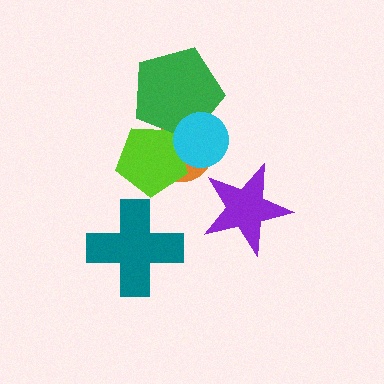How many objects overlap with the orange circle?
3 objects overlap with the orange circle.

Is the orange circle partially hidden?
Yes, it is partially covered by another shape.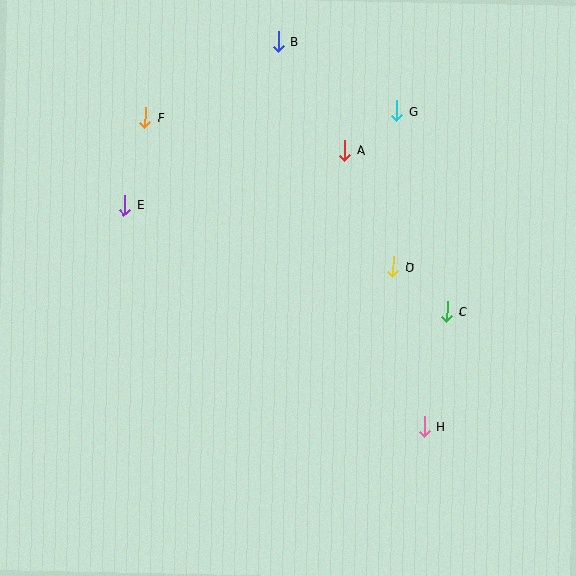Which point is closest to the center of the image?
Point D at (393, 267) is closest to the center.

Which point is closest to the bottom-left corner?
Point E is closest to the bottom-left corner.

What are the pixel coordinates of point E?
Point E is at (124, 205).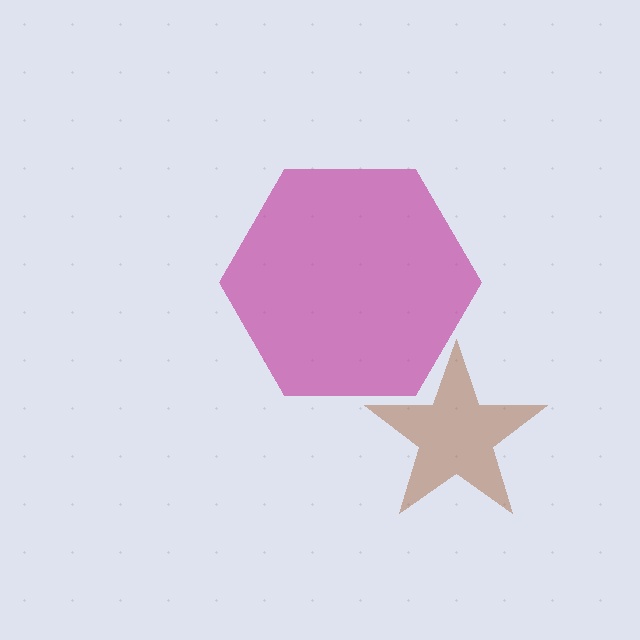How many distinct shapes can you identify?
There are 2 distinct shapes: a magenta hexagon, a brown star.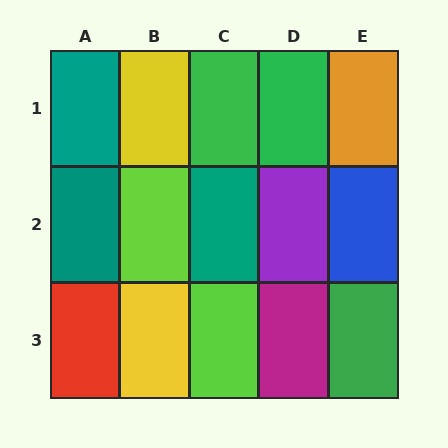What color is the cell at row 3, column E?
Green.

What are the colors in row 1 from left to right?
Teal, yellow, green, green, orange.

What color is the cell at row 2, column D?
Purple.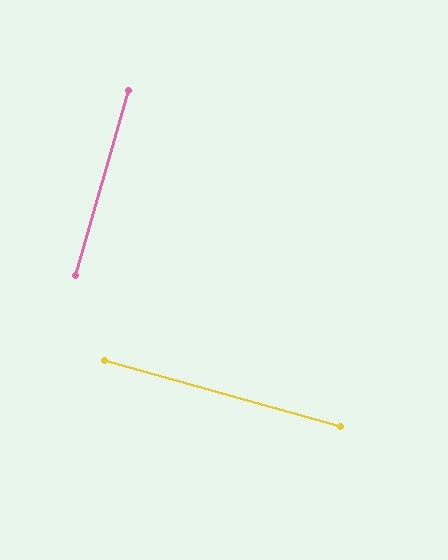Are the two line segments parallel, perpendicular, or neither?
Perpendicular — they meet at approximately 90°.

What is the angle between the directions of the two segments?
Approximately 90 degrees.